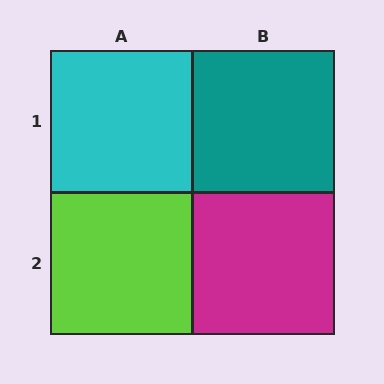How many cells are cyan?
1 cell is cyan.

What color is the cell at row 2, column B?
Magenta.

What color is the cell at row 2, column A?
Lime.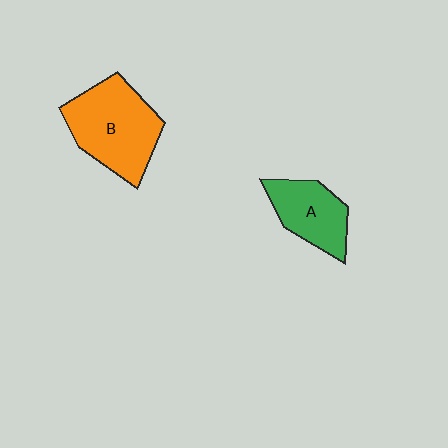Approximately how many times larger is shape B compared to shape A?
Approximately 1.6 times.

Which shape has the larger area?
Shape B (orange).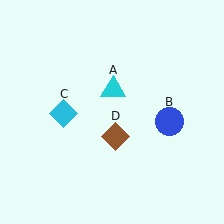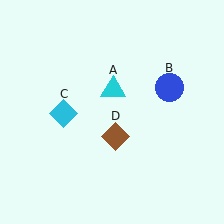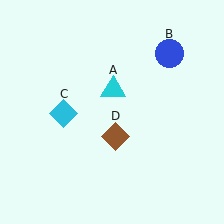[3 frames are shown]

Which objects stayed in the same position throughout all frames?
Cyan triangle (object A) and cyan diamond (object C) and brown diamond (object D) remained stationary.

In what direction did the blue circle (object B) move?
The blue circle (object B) moved up.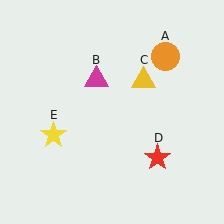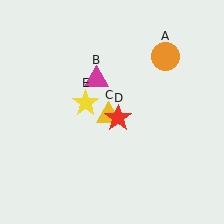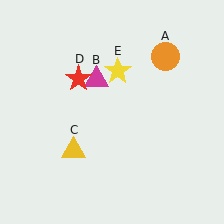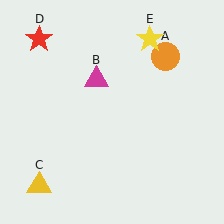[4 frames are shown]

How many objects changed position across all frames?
3 objects changed position: yellow triangle (object C), red star (object D), yellow star (object E).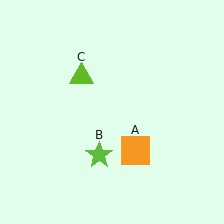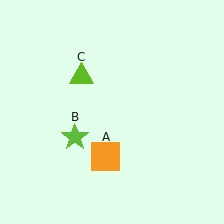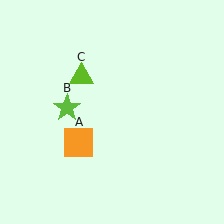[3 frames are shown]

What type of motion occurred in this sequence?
The orange square (object A), lime star (object B) rotated clockwise around the center of the scene.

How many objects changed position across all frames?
2 objects changed position: orange square (object A), lime star (object B).